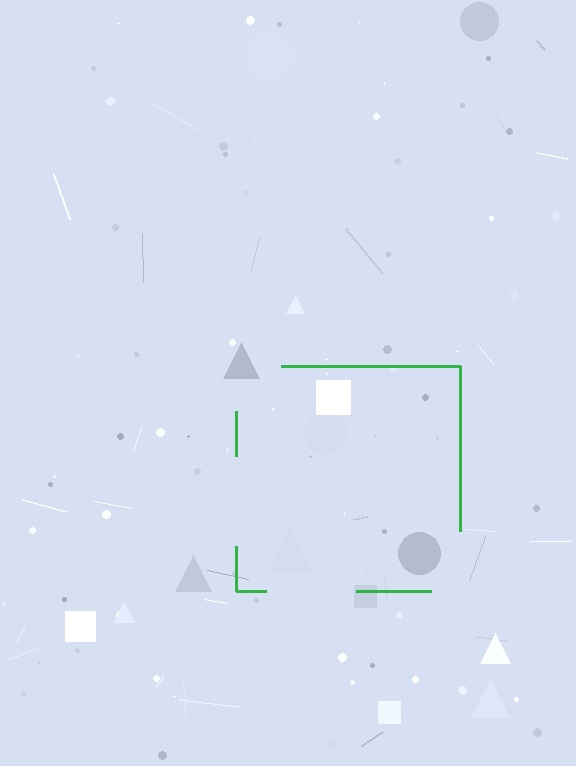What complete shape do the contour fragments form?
The contour fragments form a square.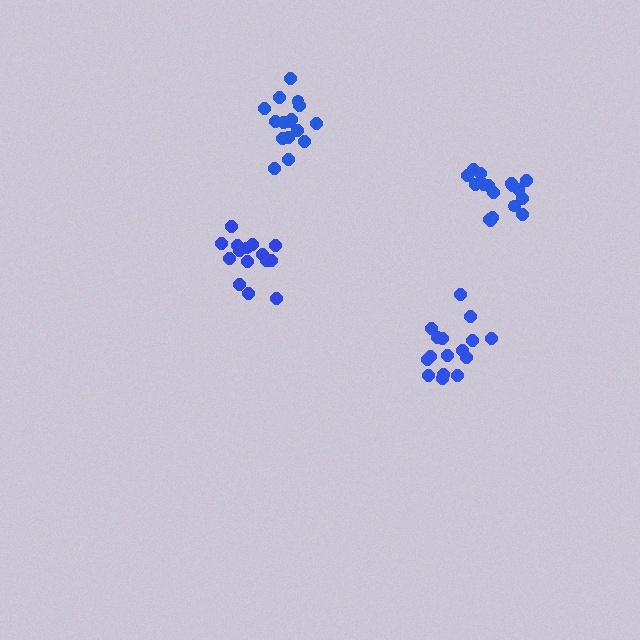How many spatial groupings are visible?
There are 4 spatial groupings.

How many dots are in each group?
Group 1: 16 dots, Group 2: 16 dots, Group 3: 15 dots, Group 4: 17 dots (64 total).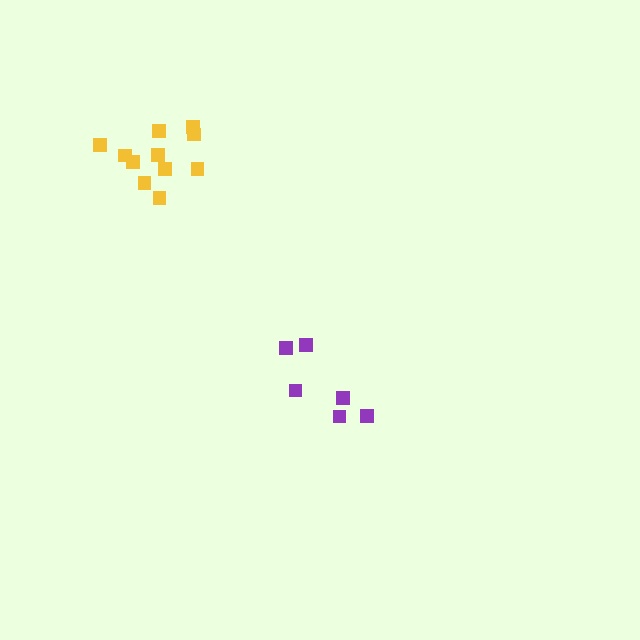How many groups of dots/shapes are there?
There are 2 groups.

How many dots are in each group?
Group 1: 6 dots, Group 2: 11 dots (17 total).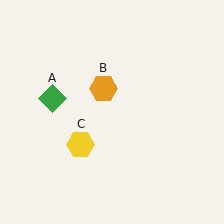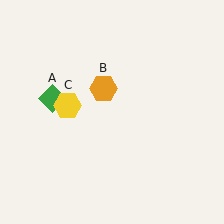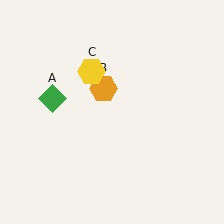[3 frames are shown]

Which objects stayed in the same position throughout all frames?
Green diamond (object A) and orange hexagon (object B) remained stationary.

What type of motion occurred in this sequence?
The yellow hexagon (object C) rotated clockwise around the center of the scene.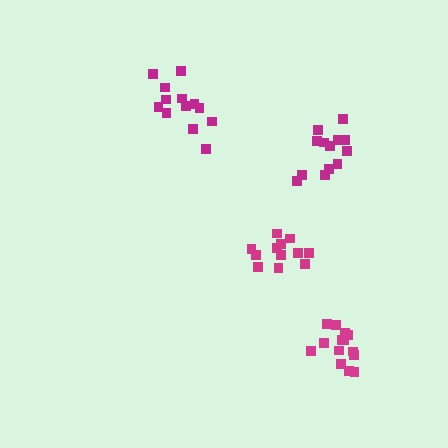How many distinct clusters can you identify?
There are 4 distinct clusters.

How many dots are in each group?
Group 1: 12 dots, Group 2: 13 dots, Group 3: 13 dots, Group 4: 14 dots (52 total).